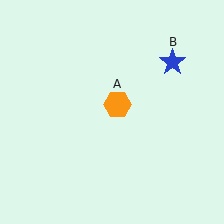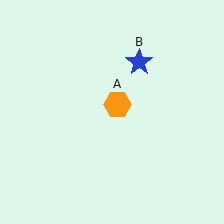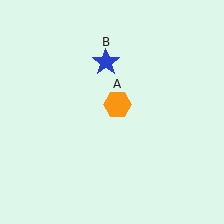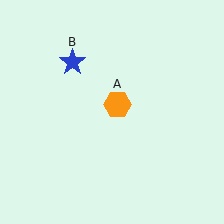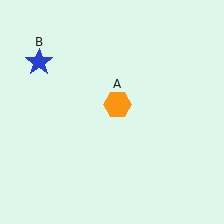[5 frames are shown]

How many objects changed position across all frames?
1 object changed position: blue star (object B).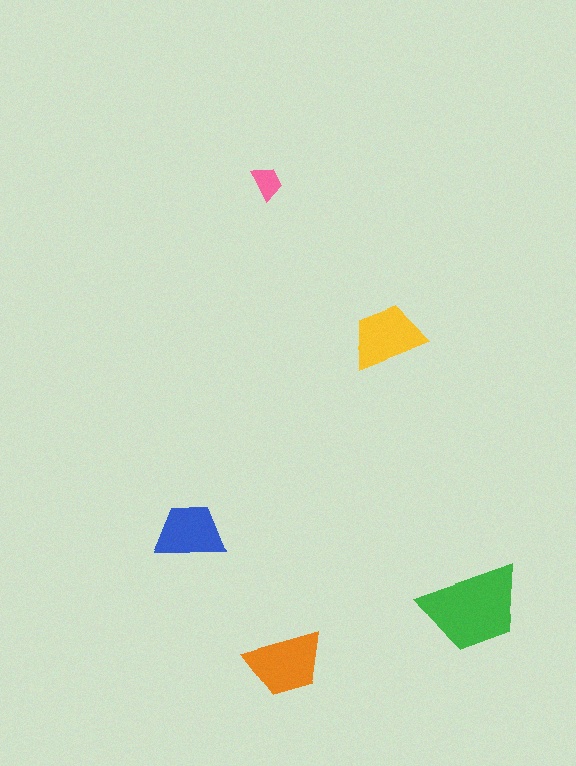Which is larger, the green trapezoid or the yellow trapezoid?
The green one.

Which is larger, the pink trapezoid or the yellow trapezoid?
The yellow one.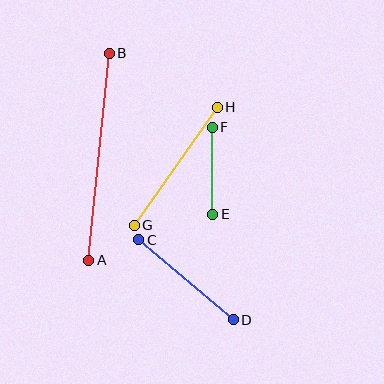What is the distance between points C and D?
The distance is approximately 124 pixels.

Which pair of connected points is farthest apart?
Points A and B are farthest apart.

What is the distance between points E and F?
The distance is approximately 87 pixels.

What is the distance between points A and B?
The distance is approximately 208 pixels.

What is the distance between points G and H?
The distance is approximately 144 pixels.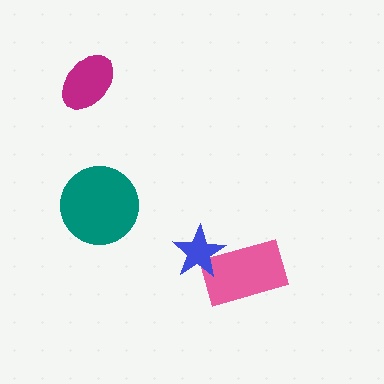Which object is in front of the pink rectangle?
The blue star is in front of the pink rectangle.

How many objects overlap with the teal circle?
0 objects overlap with the teal circle.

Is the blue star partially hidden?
No, no other shape covers it.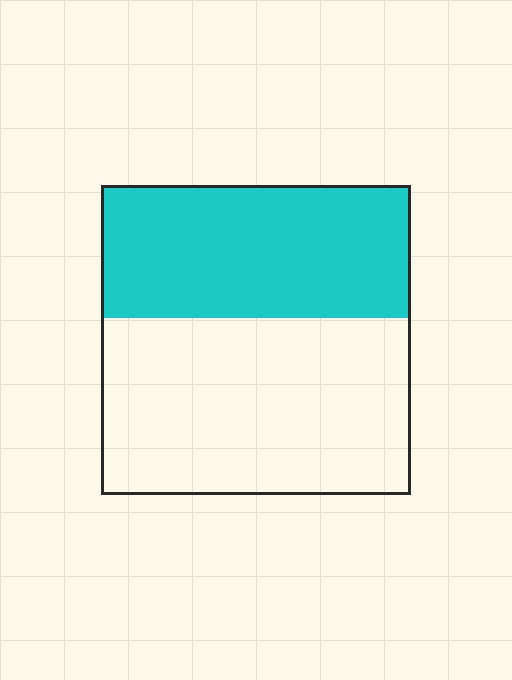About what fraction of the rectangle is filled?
About two fifths (2/5).